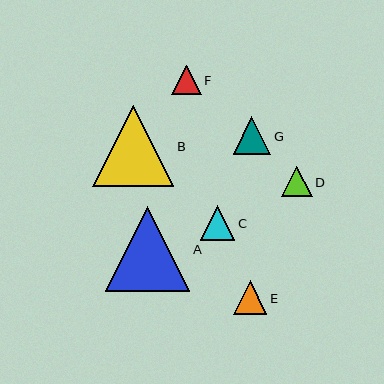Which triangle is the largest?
Triangle A is the largest with a size of approximately 84 pixels.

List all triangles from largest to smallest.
From largest to smallest: A, B, G, C, E, D, F.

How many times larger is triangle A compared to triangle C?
Triangle A is approximately 2.4 times the size of triangle C.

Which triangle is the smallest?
Triangle F is the smallest with a size of approximately 30 pixels.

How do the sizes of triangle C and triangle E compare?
Triangle C and triangle E are approximately the same size.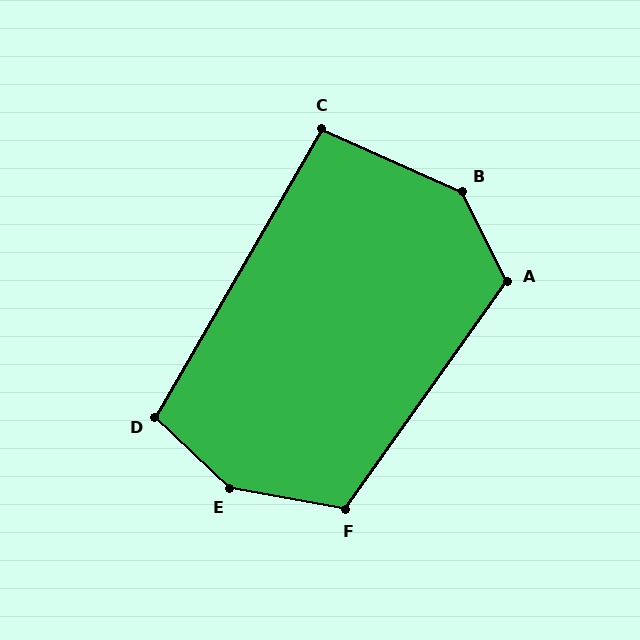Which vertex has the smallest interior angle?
C, at approximately 96 degrees.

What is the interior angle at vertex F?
Approximately 115 degrees (obtuse).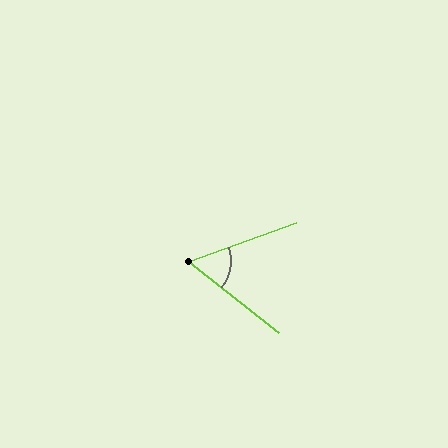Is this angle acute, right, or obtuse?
It is acute.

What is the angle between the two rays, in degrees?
Approximately 59 degrees.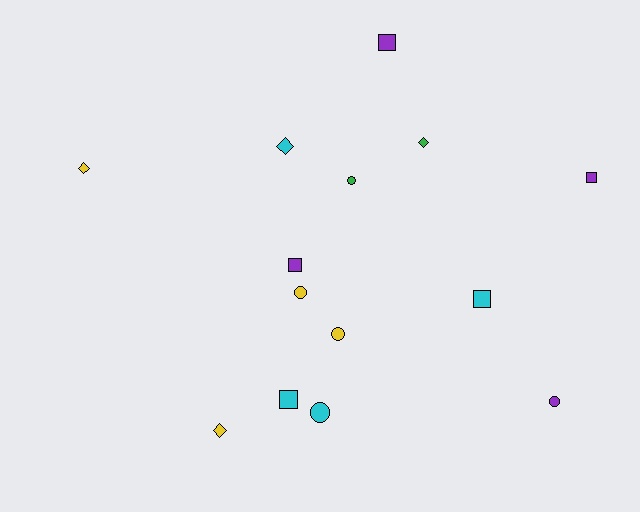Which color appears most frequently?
Purple, with 4 objects.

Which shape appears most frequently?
Circle, with 5 objects.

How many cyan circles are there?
There is 1 cyan circle.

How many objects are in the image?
There are 14 objects.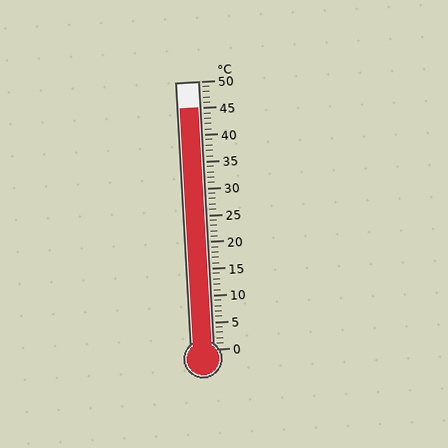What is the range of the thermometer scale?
The thermometer scale ranges from 0°C to 50°C.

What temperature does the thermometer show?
The thermometer shows approximately 45°C.